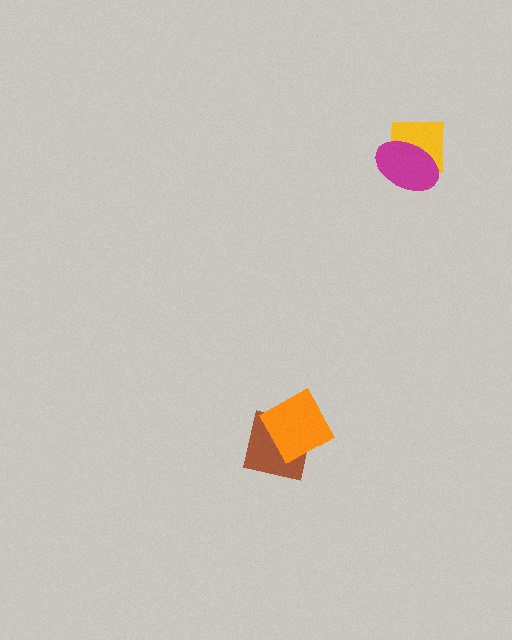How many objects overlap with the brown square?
1 object overlaps with the brown square.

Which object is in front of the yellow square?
The magenta ellipse is in front of the yellow square.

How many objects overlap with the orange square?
1 object overlaps with the orange square.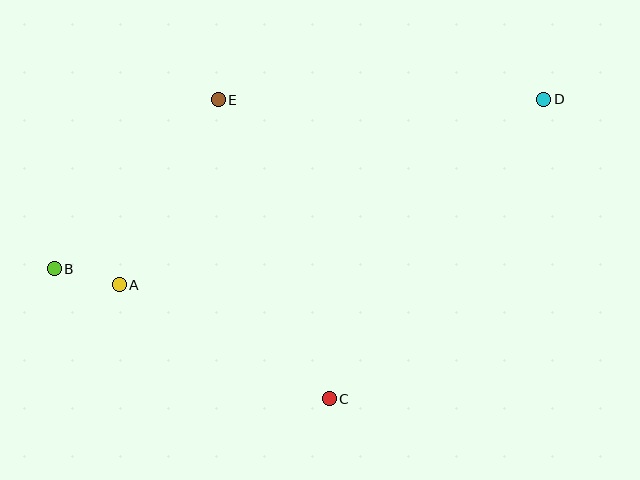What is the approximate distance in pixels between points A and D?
The distance between A and D is approximately 463 pixels.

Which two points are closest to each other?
Points A and B are closest to each other.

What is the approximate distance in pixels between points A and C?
The distance between A and C is approximately 239 pixels.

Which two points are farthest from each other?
Points B and D are farthest from each other.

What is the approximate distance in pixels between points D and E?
The distance between D and E is approximately 326 pixels.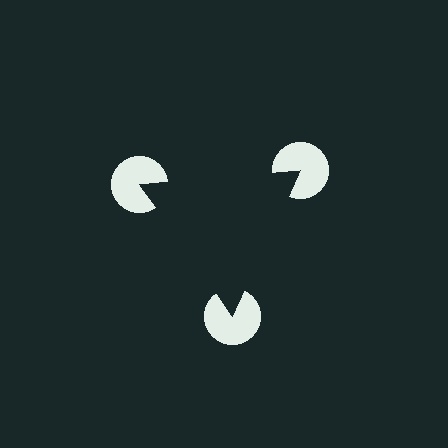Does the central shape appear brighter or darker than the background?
It typically appears slightly darker than the background, even though no actual brightness change is drawn.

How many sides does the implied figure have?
3 sides.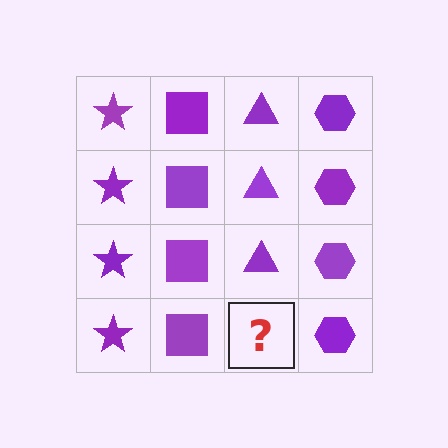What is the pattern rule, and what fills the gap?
The rule is that each column has a consistent shape. The gap should be filled with a purple triangle.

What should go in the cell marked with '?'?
The missing cell should contain a purple triangle.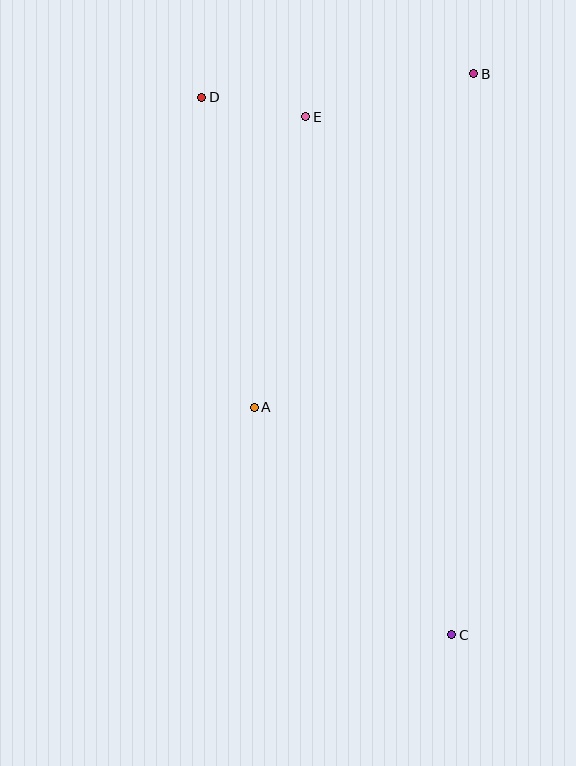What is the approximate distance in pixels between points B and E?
The distance between B and E is approximately 174 pixels.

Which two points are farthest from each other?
Points C and D are farthest from each other.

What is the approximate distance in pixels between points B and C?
The distance between B and C is approximately 561 pixels.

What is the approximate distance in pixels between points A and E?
The distance between A and E is approximately 295 pixels.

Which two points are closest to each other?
Points D and E are closest to each other.